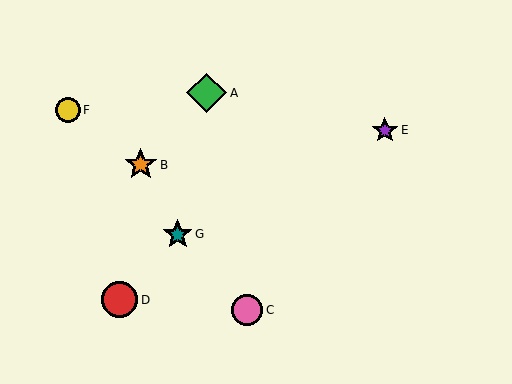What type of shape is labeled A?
Shape A is a green diamond.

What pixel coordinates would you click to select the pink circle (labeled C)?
Click at (247, 310) to select the pink circle C.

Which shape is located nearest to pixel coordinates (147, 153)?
The orange star (labeled B) at (141, 165) is nearest to that location.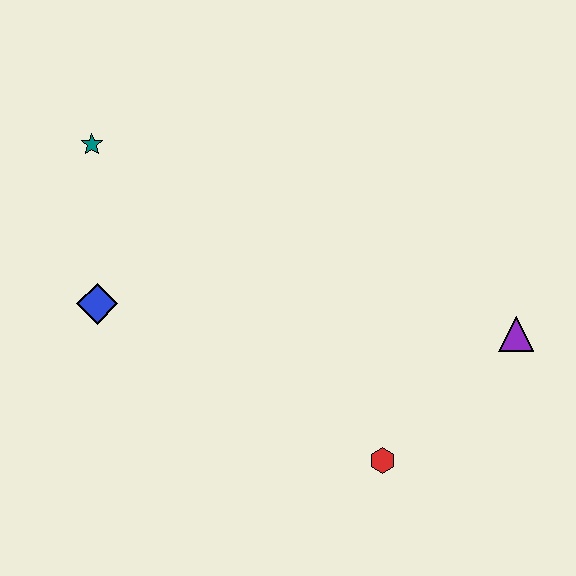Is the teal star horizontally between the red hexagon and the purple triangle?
No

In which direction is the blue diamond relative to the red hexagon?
The blue diamond is to the left of the red hexagon.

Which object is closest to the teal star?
The blue diamond is closest to the teal star.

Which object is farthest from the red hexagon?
The teal star is farthest from the red hexagon.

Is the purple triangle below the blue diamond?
Yes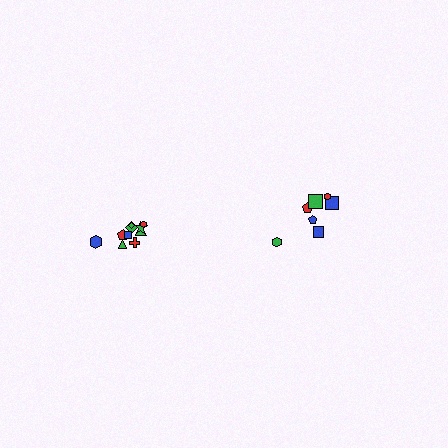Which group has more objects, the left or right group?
The left group.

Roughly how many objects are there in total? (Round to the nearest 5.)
Roughly 15 objects in total.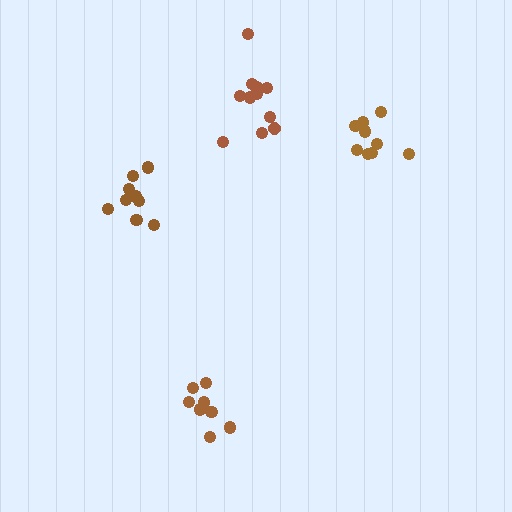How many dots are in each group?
Group 1: 9 dots, Group 2: 8 dots, Group 3: 9 dots, Group 4: 11 dots (37 total).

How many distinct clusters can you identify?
There are 4 distinct clusters.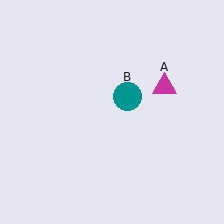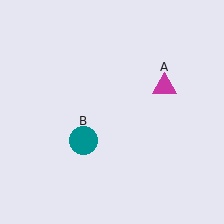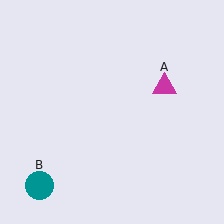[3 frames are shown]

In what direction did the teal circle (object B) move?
The teal circle (object B) moved down and to the left.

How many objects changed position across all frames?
1 object changed position: teal circle (object B).